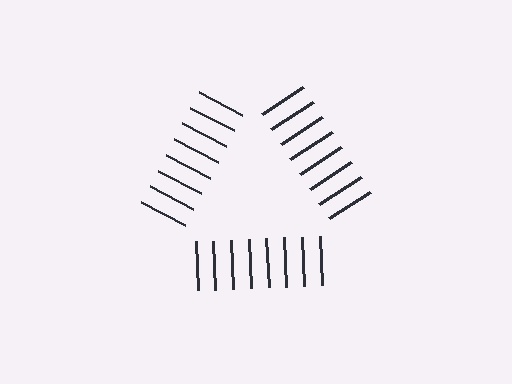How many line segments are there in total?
24 — 8 along each of the 3 edges.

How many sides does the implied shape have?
3 sides — the line-ends trace a triangle.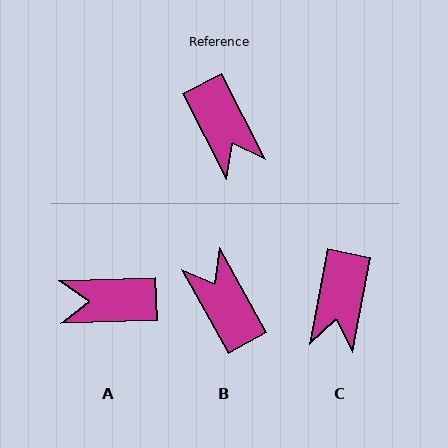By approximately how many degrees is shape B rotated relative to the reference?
Approximately 178 degrees clockwise.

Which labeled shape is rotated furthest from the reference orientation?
B, about 178 degrees away.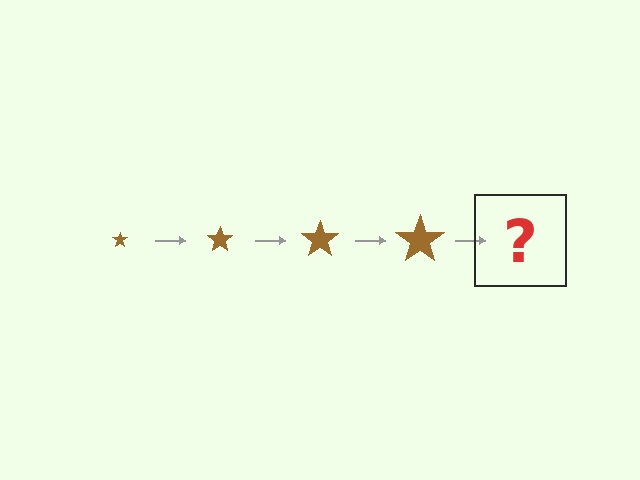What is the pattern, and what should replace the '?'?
The pattern is that the star gets progressively larger each step. The '?' should be a brown star, larger than the previous one.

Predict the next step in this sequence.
The next step is a brown star, larger than the previous one.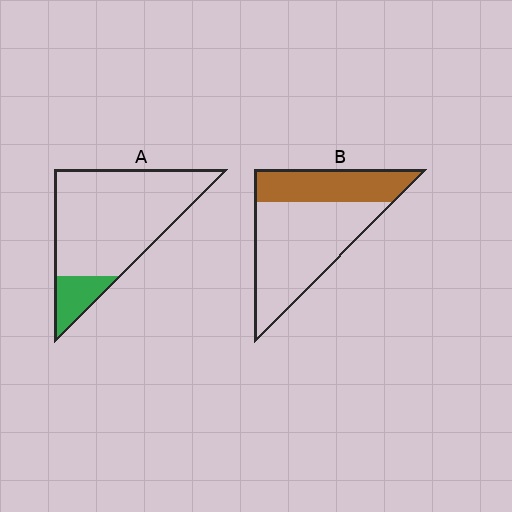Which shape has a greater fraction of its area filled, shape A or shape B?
Shape B.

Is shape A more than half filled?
No.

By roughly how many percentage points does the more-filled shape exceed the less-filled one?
By roughly 20 percentage points (B over A).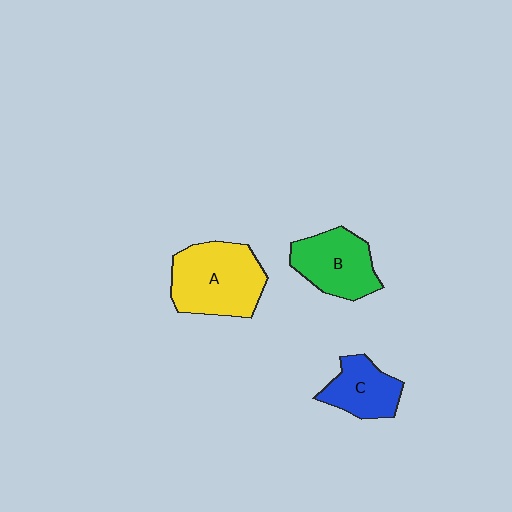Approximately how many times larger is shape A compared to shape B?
Approximately 1.3 times.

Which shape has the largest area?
Shape A (yellow).